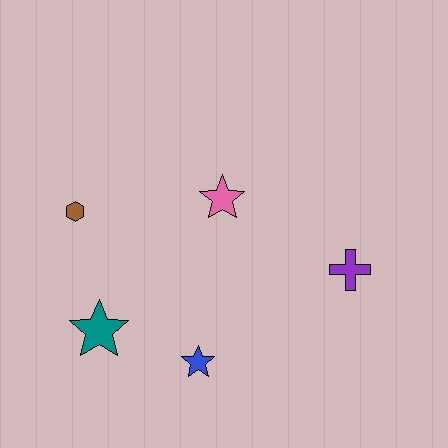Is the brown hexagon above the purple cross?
Yes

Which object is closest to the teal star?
The blue star is closest to the teal star.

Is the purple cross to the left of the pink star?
No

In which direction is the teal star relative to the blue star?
The teal star is to the left of the blue star.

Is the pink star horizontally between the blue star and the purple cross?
Yes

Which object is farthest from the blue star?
The brown hexagon is farthest from the blue star.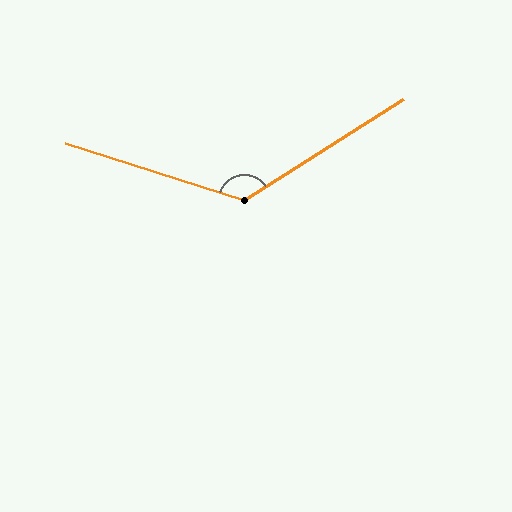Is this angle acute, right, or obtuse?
It is obtuse.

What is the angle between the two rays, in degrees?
Approximately 130 degrees.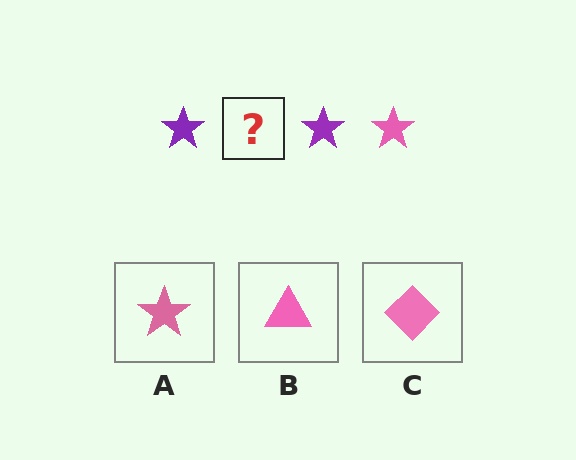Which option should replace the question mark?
Option A.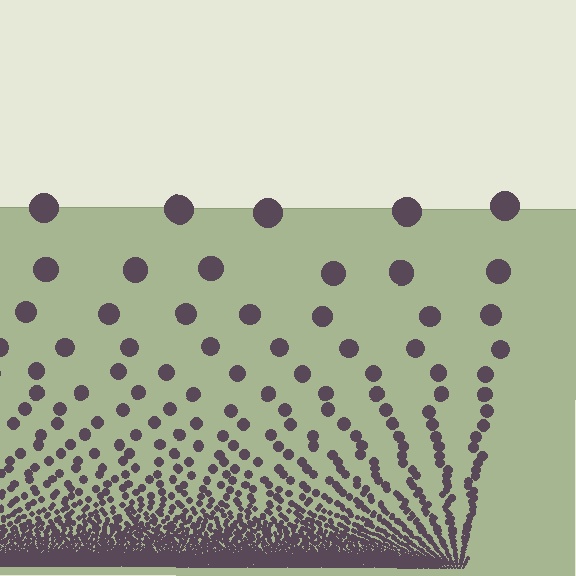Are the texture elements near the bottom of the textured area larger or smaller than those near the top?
Smaller. The gradient is inverted — elements near the bottom are smaller and denser.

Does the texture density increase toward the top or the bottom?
Density increases toward the bottom.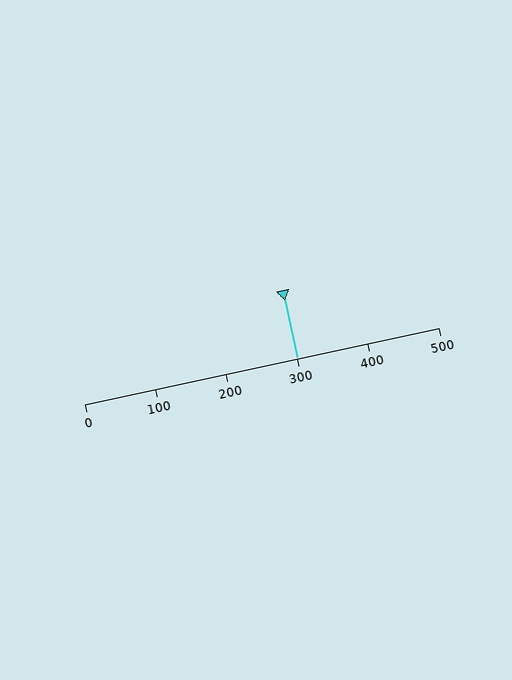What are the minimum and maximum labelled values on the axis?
The axis runs from 0 to 500.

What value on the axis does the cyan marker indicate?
The marker indicates approximately 300.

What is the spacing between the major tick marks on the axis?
The major ticks are spaced 100 apart.